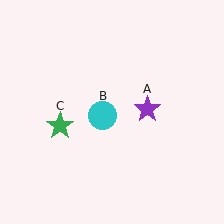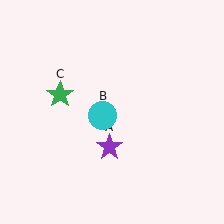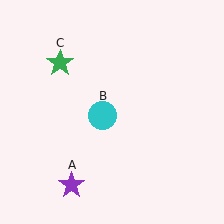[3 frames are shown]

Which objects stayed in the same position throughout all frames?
Cyan circle (object B) remained stationary.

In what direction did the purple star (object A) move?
The purple star (object A) moved down and to the left.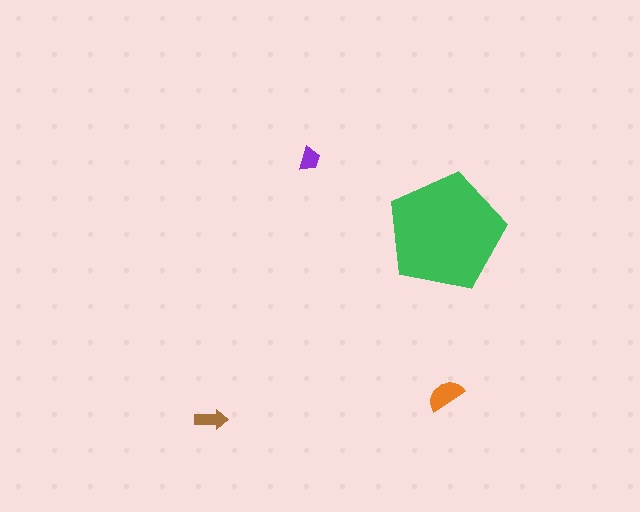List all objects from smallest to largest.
The purple trapezoid, the brown arrow, the orange semicircle, the green pentagon.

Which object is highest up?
The purple trapezoid is topmost.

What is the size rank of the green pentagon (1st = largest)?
1st.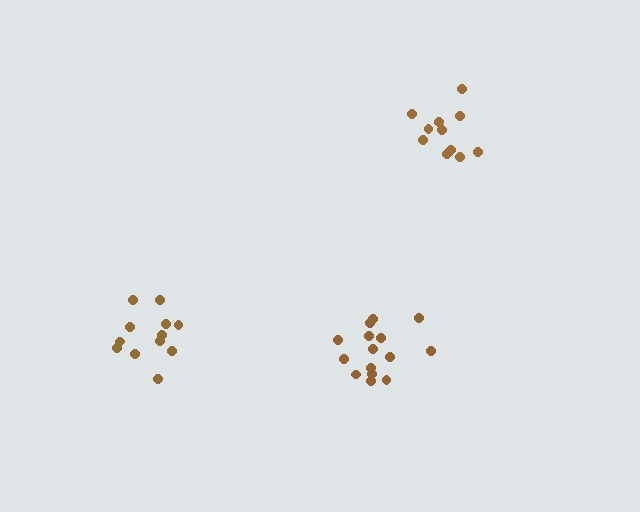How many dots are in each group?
Group 1: 11 dots, Group 2: 15 dots, Group 3: 12 dots (38 total).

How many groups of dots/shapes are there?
There are 3 groups.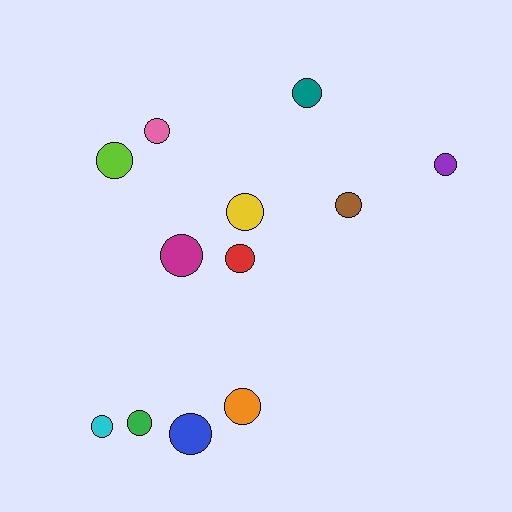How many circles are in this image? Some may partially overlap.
There are 12 circles.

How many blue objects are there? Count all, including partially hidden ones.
There is 1 blue object.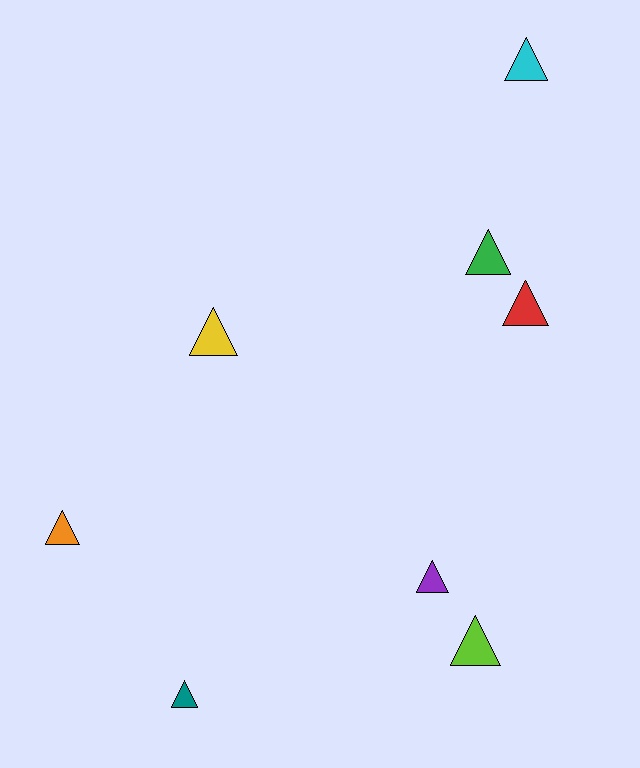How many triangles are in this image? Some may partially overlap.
There are 8 triangles.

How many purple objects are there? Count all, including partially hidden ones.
There is 1 purple object.